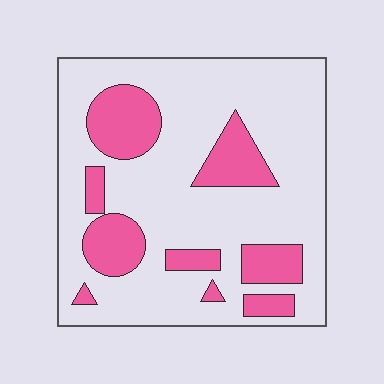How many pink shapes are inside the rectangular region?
9.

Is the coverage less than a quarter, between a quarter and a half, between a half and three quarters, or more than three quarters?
Less than a quarter.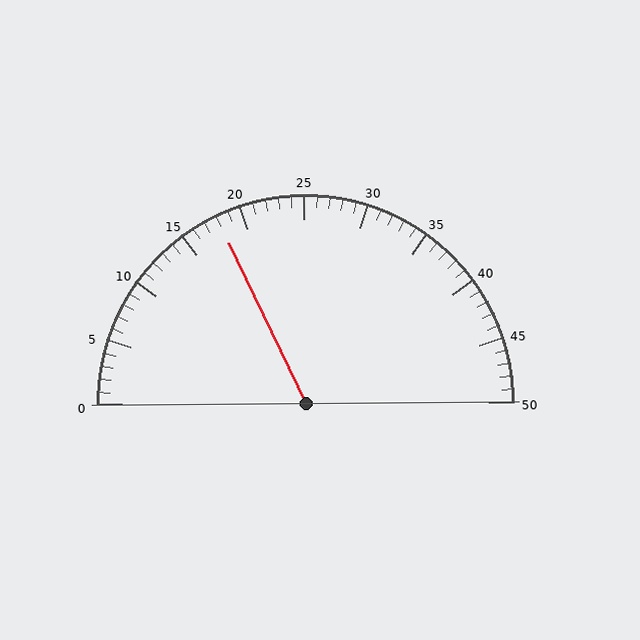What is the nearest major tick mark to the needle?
The nearest major tick mark is 20.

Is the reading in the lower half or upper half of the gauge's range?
The reading is in the lower half of the range (0 to 50).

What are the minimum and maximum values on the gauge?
The gauge ranges from 0 to 50.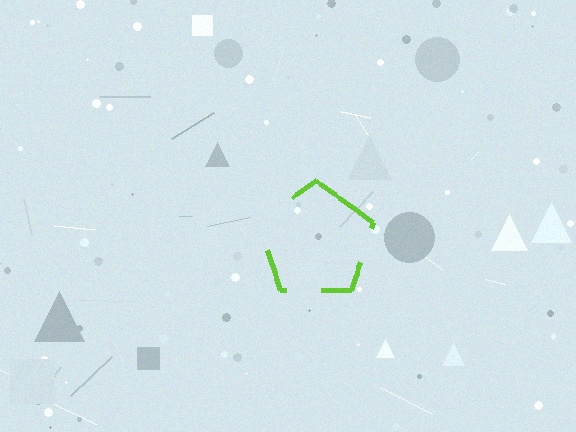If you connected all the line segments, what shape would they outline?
They would outline a pentagon.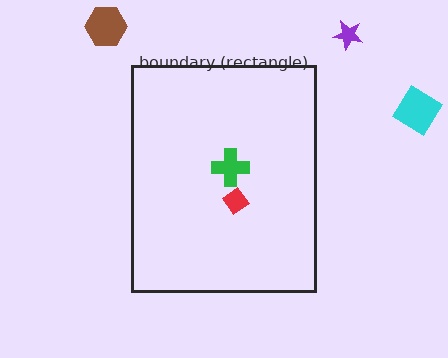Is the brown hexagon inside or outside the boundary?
Outside.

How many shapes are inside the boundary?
2 inside, 3 outside.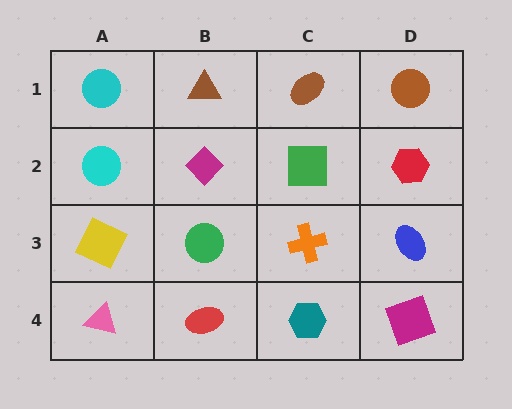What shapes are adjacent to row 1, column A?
A cyan circle (row 2, column A), a brown triangle (row 1, column B).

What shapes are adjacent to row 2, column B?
A brown triangle (row 1, column B), a green circle (row 3, column B), a cyan circle (row 2, column A), a green square (row 2, column C).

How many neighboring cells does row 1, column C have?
3.